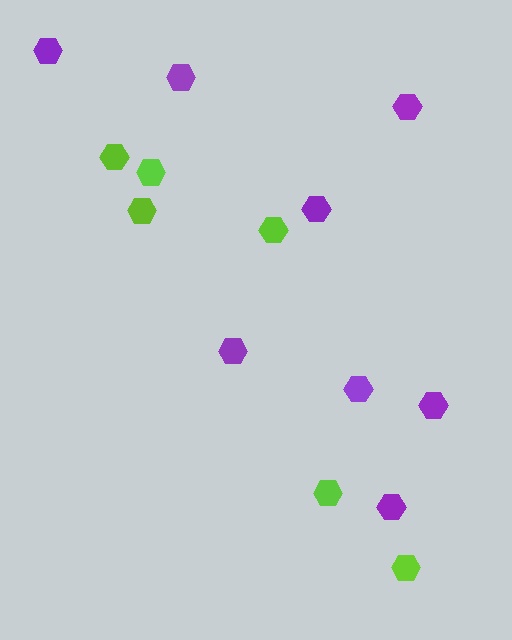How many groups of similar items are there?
There are 2 groups: one group of purple hexagons (8) and one group of lime hexagons (6).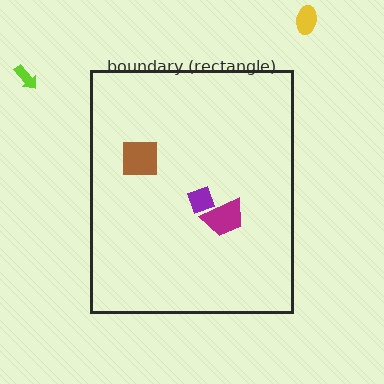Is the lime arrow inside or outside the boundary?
Outside.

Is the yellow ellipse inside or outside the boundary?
Outside.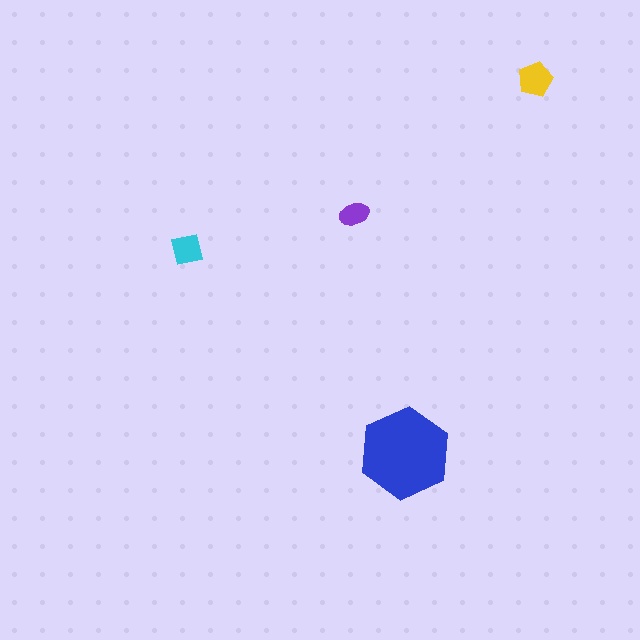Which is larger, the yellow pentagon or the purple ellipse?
The yellow pentagon.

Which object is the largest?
The blue hexagon.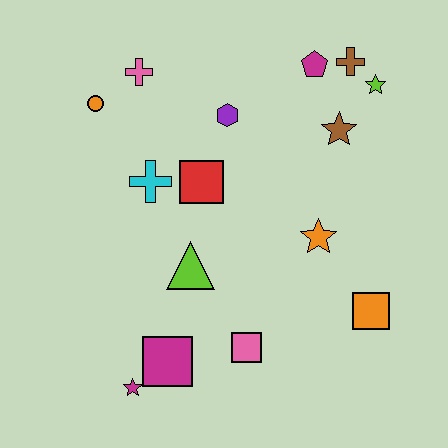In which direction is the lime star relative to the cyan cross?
The lime star is to the right of the cyan cross.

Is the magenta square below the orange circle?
Yes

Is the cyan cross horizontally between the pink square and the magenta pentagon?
No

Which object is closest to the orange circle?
The pink cross is closest to the orange circle.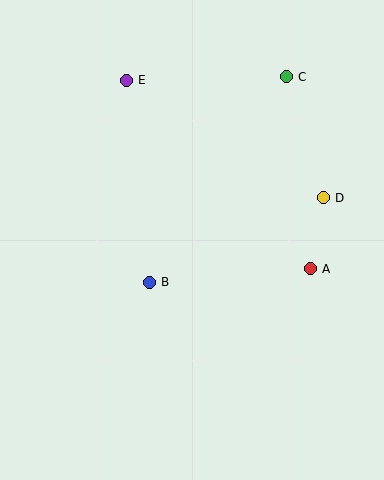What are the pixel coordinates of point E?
Point E is at (126, 80).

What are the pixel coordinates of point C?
Point C is at (286, 77).